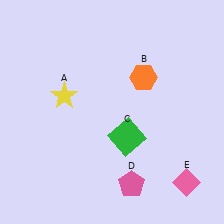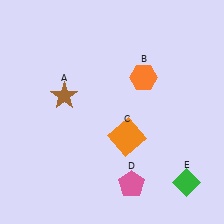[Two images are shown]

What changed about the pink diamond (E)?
In Image 1, E is pink. In Image 2, it changed to green.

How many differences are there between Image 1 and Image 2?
There are 3 differences between the two images.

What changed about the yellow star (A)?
In Image 1, A is yellow. In Image 2, it changed to brown.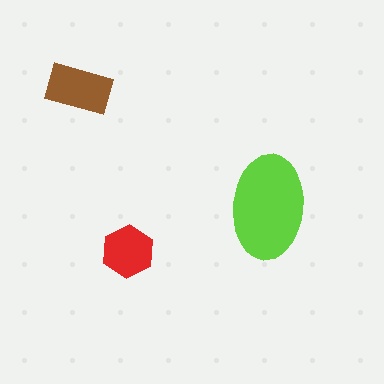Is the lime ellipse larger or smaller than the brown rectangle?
Larger.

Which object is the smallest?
The red hexagon.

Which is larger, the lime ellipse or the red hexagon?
The lime ellipse.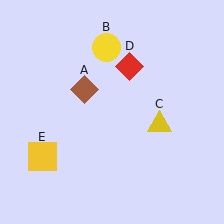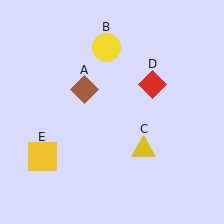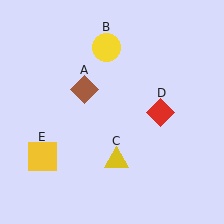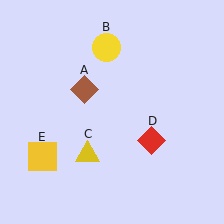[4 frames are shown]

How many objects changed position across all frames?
2 objects changed position: yellow triangle (object C), red diamond (object D).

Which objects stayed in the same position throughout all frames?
Brown diamond (object A) and yellow circle (object B) and yellow square (object E) remained stationary.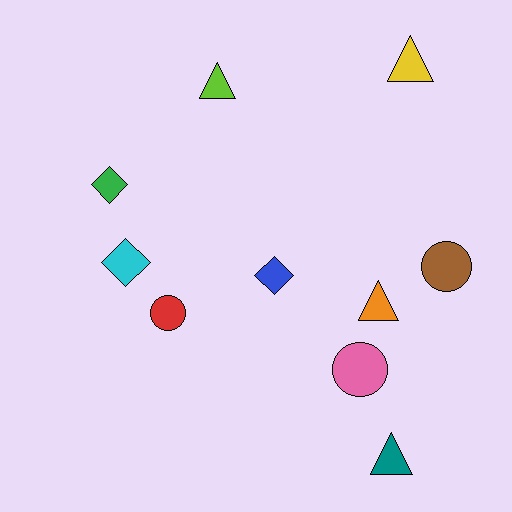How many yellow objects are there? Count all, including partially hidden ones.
There is 1 yellow object.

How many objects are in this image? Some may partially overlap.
There are 10 objects.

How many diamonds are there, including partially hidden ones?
There are 3 diamonds.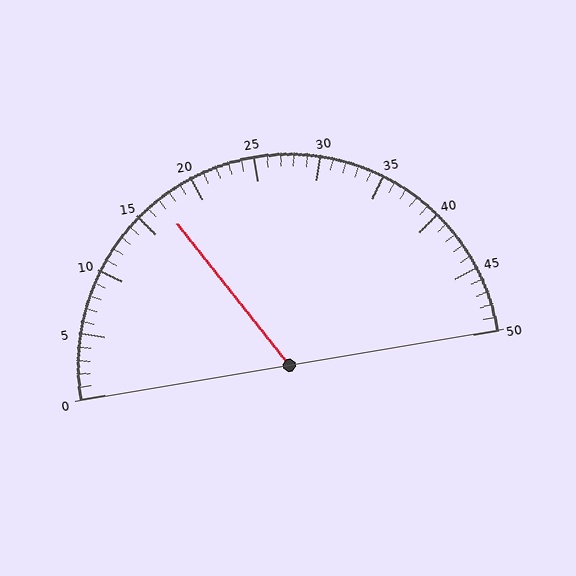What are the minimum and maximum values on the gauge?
The gauge ranges from 0 to 50.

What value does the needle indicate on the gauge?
The needle indicates approximately 17.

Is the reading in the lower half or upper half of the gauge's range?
The reading is in the lower half of the range (0 to 50).